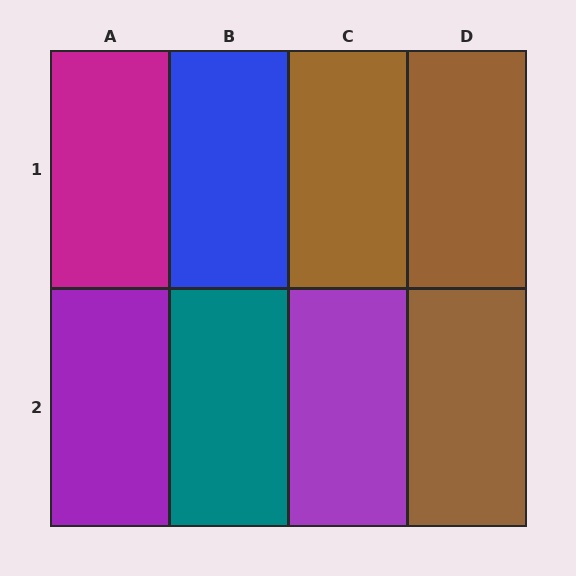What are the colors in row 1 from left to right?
Magenta, blue, brown, brown.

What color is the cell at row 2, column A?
Purple.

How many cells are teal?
1 cell is teal.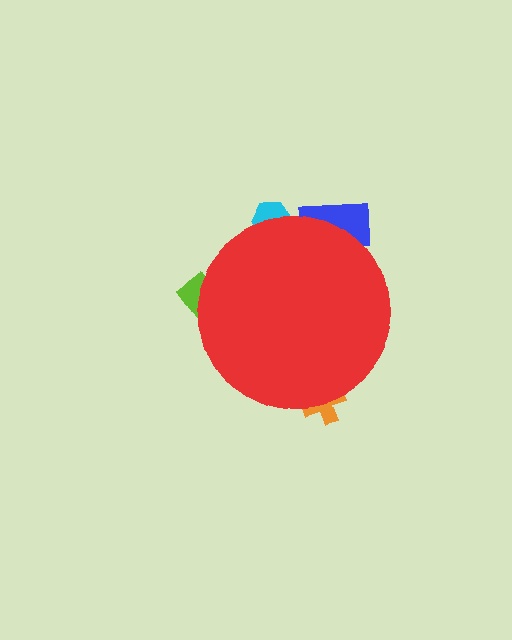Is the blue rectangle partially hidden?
Yes, the blue rectangle is partially hidden behind the red circle.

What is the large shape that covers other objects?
A red circle.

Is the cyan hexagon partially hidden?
Yes, the cyan hexagon is partially hidden behind the red circle.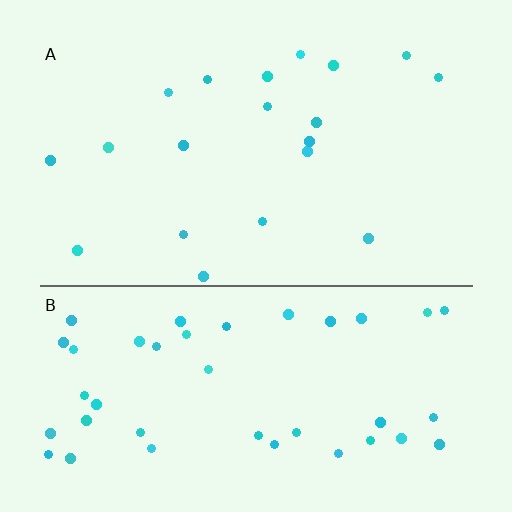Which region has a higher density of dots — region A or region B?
B (the bottom).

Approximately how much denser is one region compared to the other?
Approximately 2.2× — region B over region A.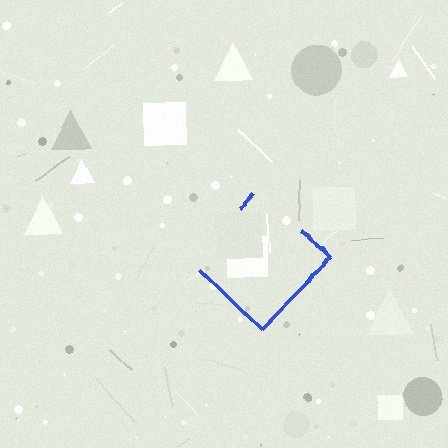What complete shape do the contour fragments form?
The contour fragments form a diamond.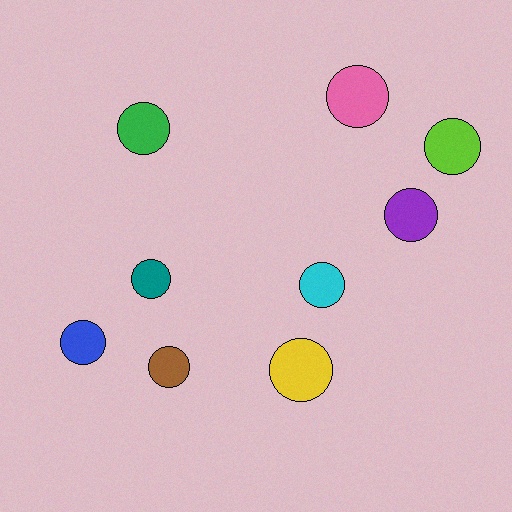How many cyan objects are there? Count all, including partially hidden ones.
There is 1 cyan object.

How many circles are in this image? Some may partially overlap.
There are 9 circles.